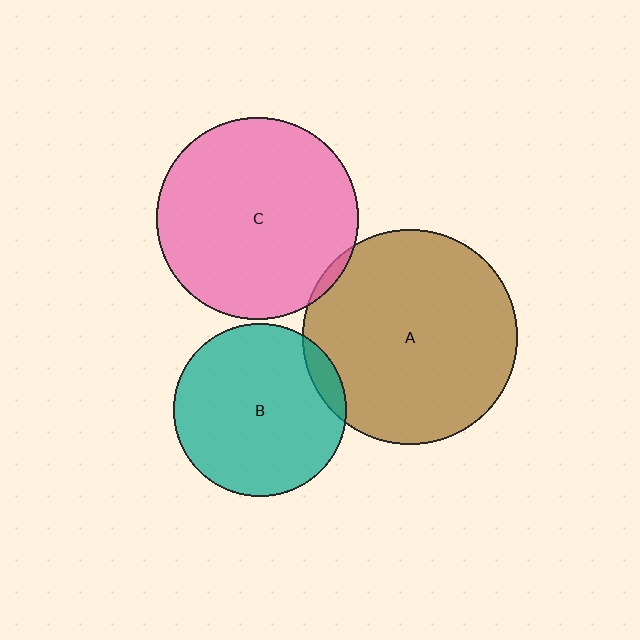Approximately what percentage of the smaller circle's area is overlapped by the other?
Approximately 5%.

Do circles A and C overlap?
Yes.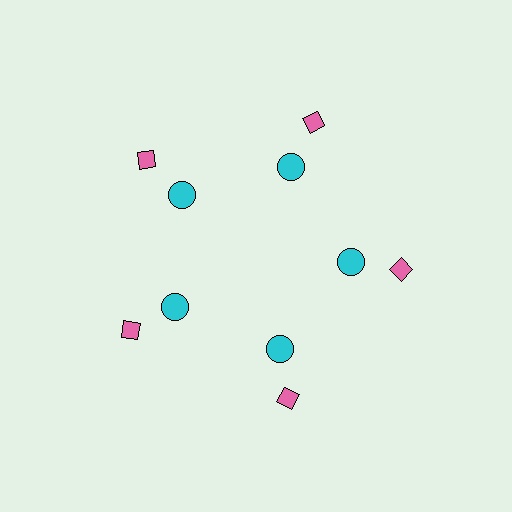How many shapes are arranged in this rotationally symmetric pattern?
There are 10 shapes, arranged in 5 groups of 2.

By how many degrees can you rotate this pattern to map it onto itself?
The pattern maps onto itself every 72 degrees of rotation.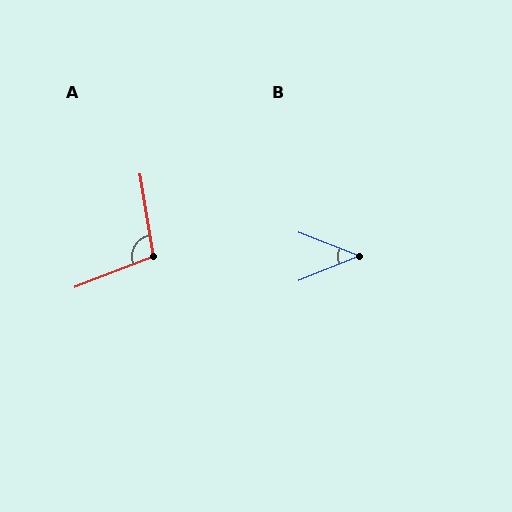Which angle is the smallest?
B, at approximately 43 degrees.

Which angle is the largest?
A, at approximately 102 degrees.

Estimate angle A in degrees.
Approximately 102 degrees.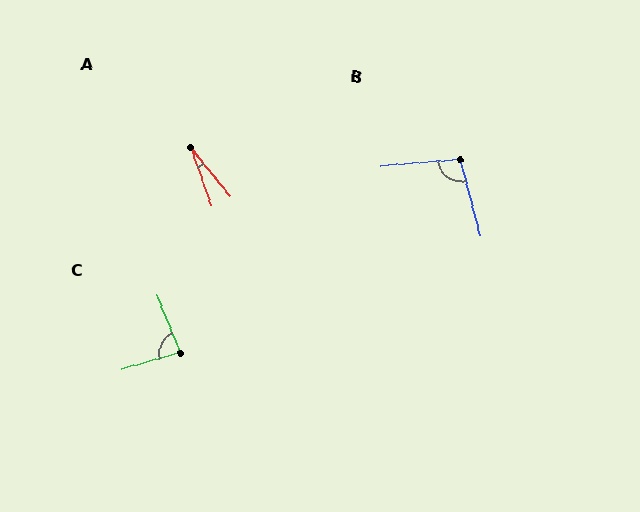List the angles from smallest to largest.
A (20°), C (84°), B (100°).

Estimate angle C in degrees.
Approximately 84 degrees.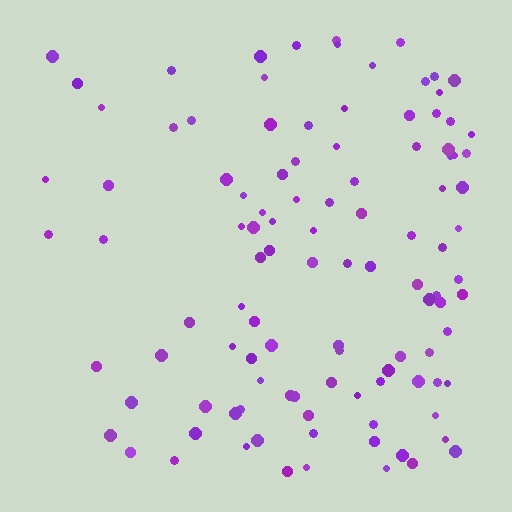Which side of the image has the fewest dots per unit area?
The left.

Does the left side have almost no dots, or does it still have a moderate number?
Still a moderate number, just noticeably fewer than the right.